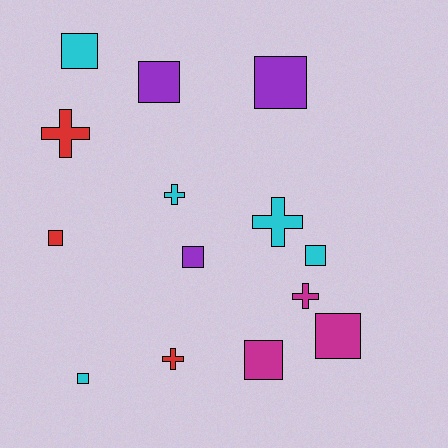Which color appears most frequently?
Cyan, with 5 objects.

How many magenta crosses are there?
There is 1 magenta cross.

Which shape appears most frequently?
Square, with 9 objects.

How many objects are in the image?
There are 14 objects.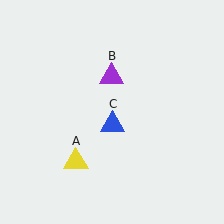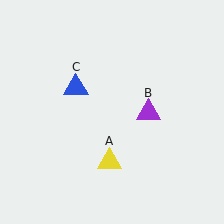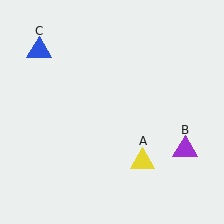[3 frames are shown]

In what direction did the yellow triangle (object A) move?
The yellow triangle (object A) moved right.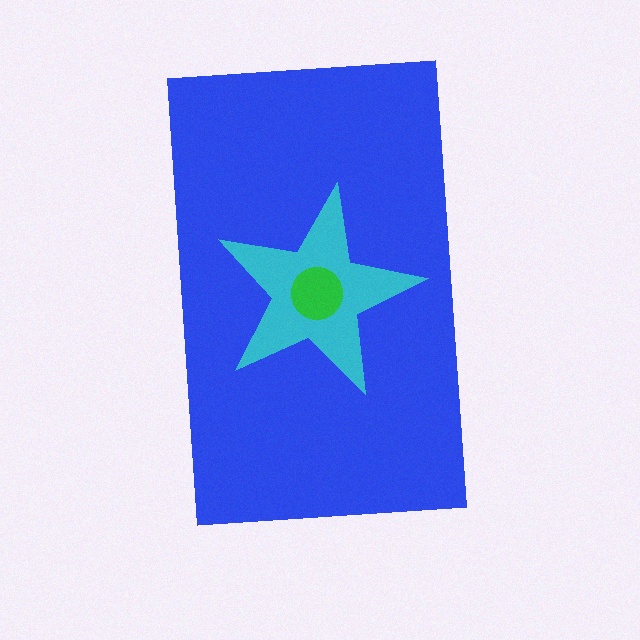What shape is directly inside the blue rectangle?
The cyan star.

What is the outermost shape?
The blue rectangle.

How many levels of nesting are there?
3.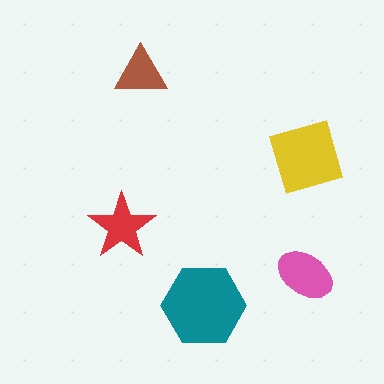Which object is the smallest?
The brown triangle.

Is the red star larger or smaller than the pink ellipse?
Smaller.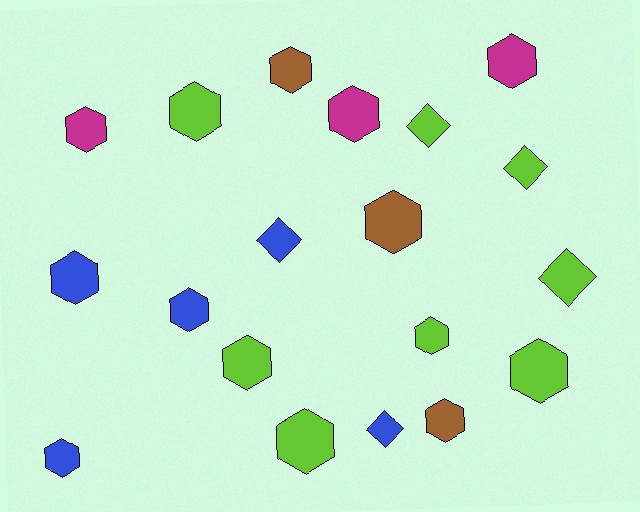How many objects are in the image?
There are 19 objects.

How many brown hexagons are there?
There are 3 brown hexagons.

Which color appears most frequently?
Lime, with 8 objects.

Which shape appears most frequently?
Hexagon, with 14 objects.